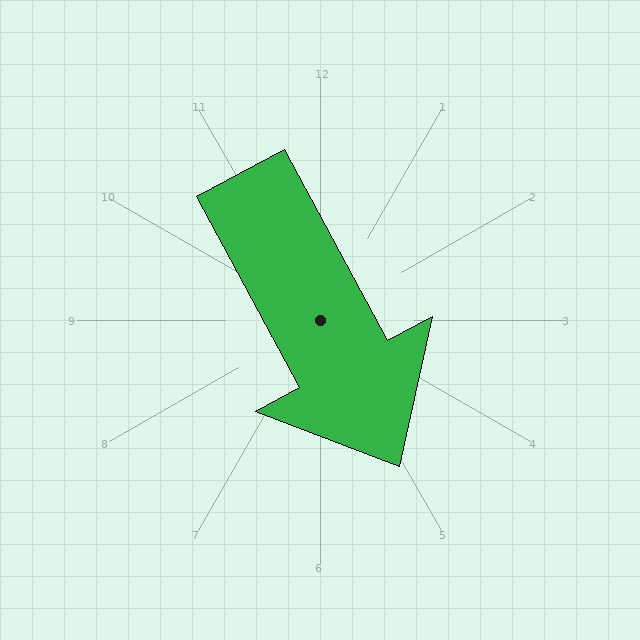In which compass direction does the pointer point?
Southeast.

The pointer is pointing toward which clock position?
Roughly 5 o'clock.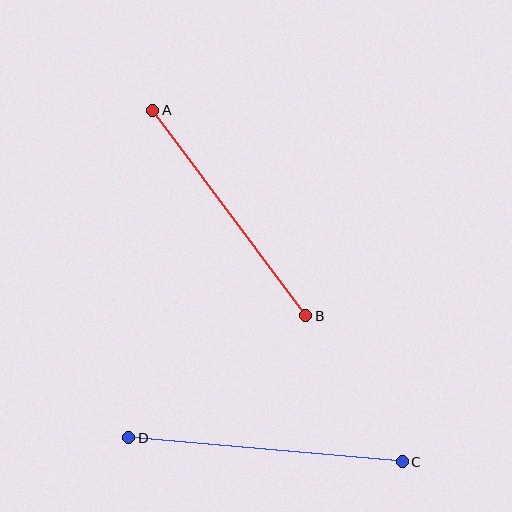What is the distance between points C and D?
The distance is approximately 274 pixels.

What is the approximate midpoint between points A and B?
The midpoint is at approximately (229, 213) pixels.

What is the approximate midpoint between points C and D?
The midpoint is at approximately (266, 450) pixels.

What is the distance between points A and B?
The distance is approximately 256 pixels.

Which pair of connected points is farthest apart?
Points C and D are farthest apart.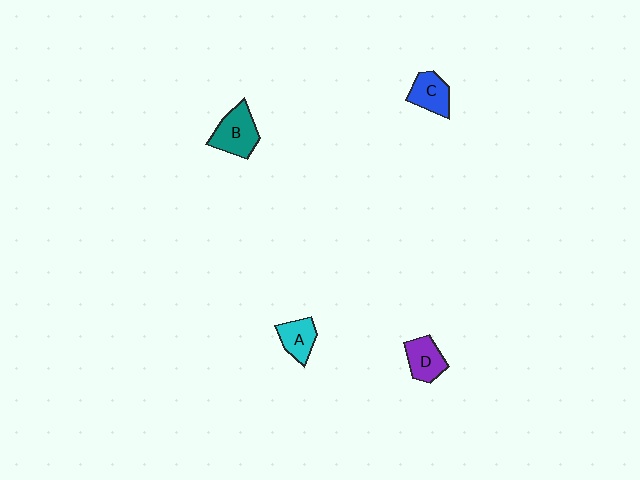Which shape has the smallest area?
Shape A (cyan).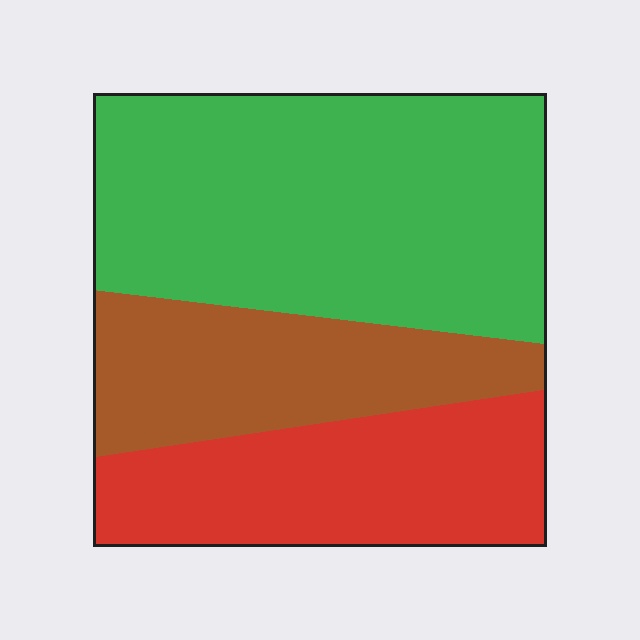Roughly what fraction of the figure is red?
Red takes up about one quarter (1/4) of the figure.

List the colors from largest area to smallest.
From largest to smallest: green, red, brown.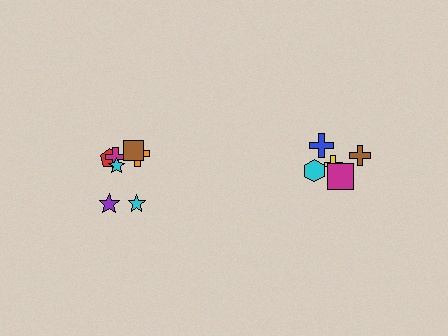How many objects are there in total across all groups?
There are 12 objects.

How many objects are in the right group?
There are 5 objects.